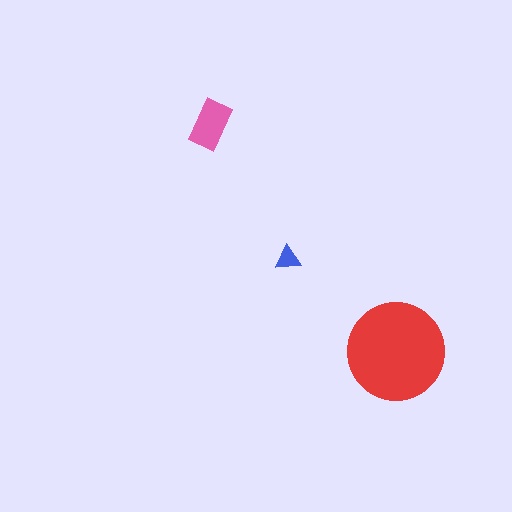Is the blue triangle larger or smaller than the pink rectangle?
Smaller.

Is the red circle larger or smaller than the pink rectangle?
Larger.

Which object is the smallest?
The blue triangle.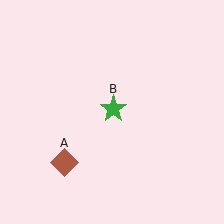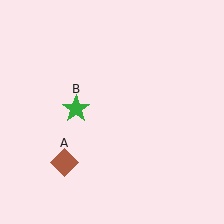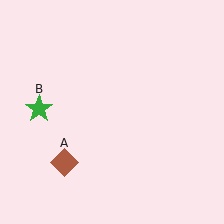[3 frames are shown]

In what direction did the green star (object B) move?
The green star (object B) moved left.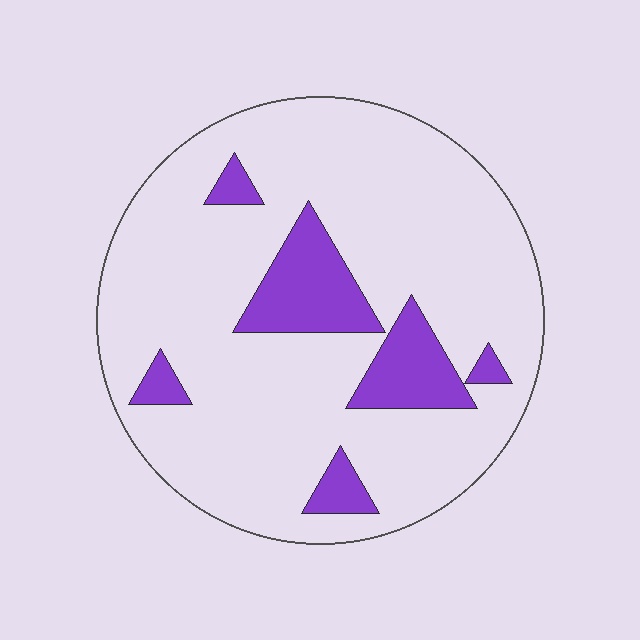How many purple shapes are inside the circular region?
6.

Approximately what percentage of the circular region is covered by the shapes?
Approximately 15%.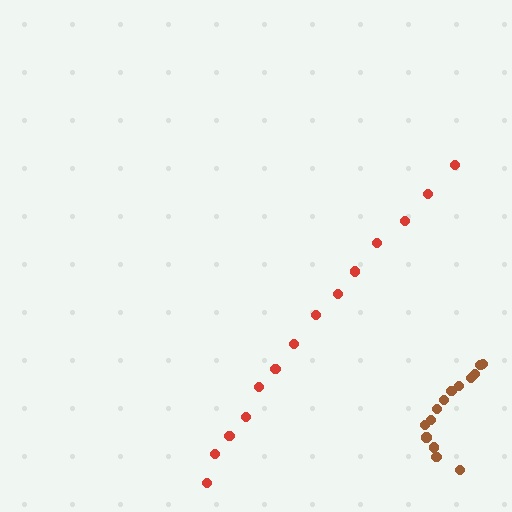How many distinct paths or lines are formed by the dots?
There are 2 distinct paths.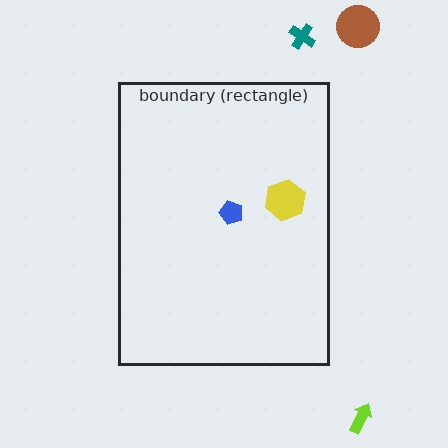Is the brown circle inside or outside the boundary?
Outside.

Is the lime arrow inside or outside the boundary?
Outside.